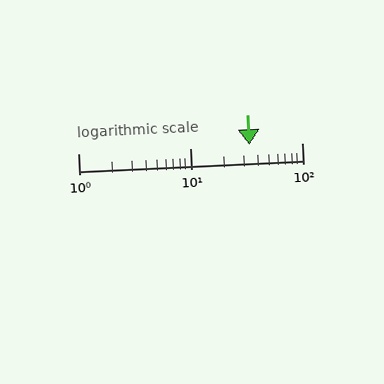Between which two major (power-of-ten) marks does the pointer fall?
The pointer is between 10 and 100.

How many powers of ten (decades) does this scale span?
The scale spans 2 decades, from 1 to 100.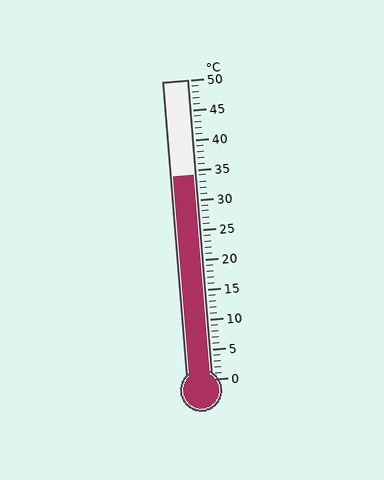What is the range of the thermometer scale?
The thermometer scale ranges from 0°C to 50°C.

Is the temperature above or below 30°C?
The temperature is above 30°C.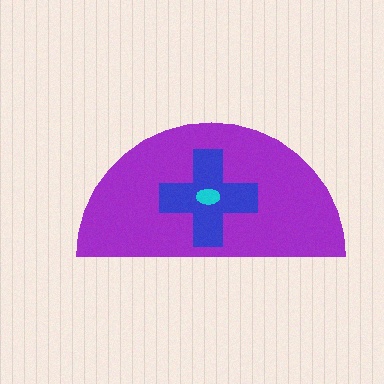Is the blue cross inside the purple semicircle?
Yes.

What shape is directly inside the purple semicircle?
The blue cross.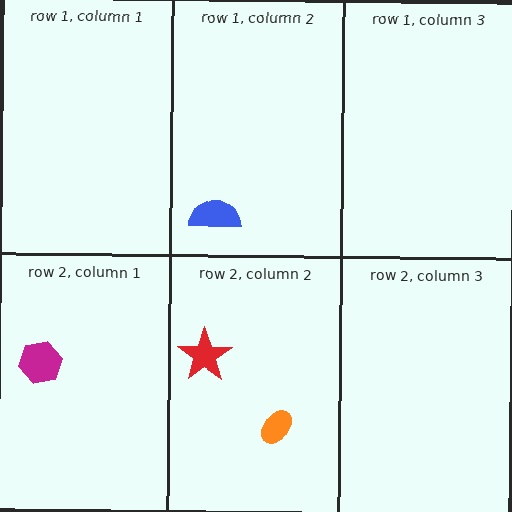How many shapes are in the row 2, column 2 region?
2.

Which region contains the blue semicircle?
The row 1, column 2 region.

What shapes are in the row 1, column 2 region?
The blue semicircle.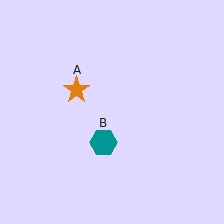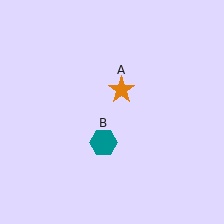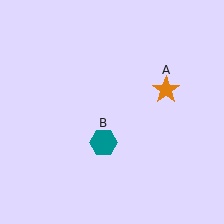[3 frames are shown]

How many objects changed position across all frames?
1 object changed position: orange star (object A).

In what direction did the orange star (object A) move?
The orange star (object A) moved right.